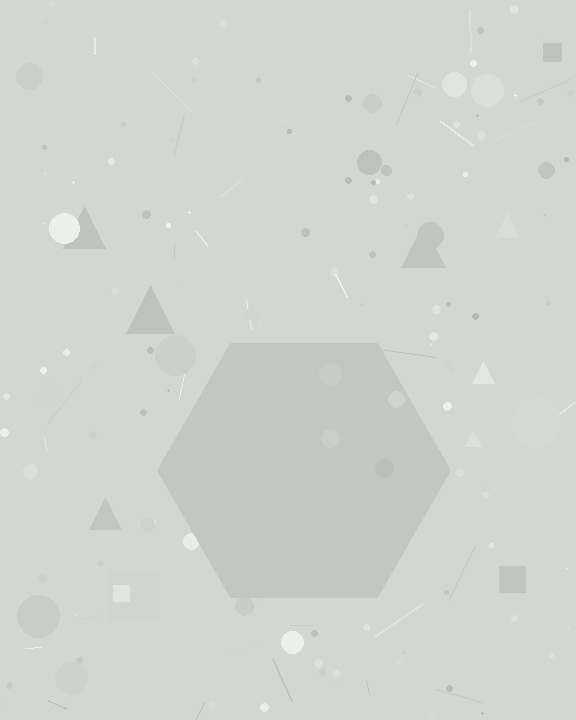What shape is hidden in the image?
A hexagon is hidden in the image.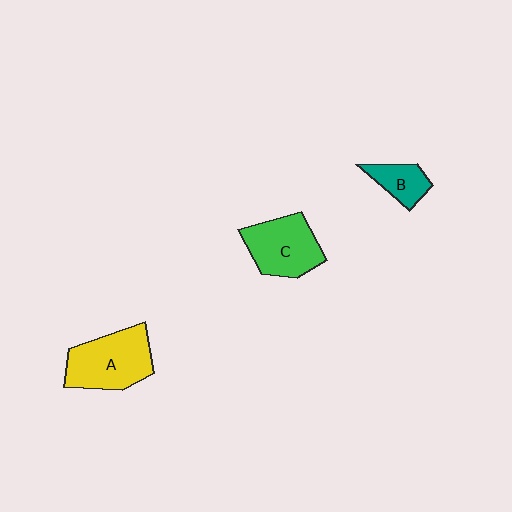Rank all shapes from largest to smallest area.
From largest to smallest: A (yellow), C (green), B (teal).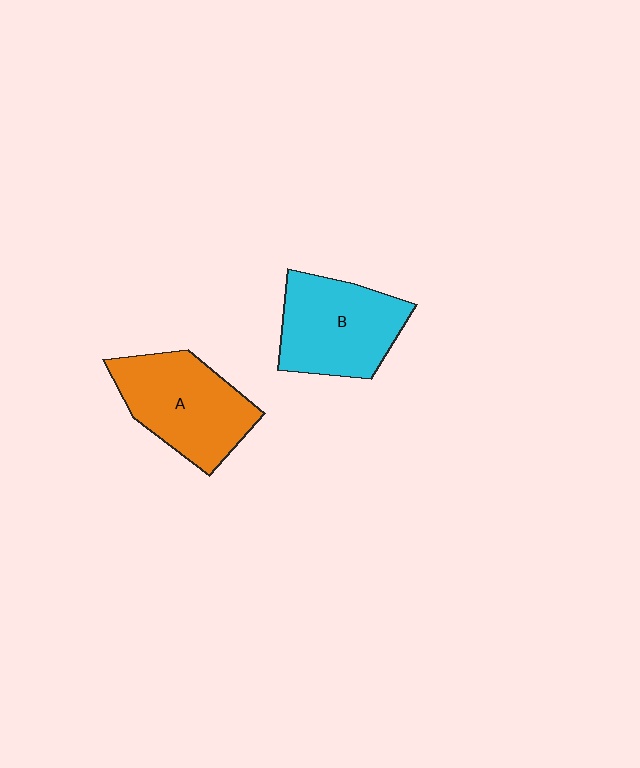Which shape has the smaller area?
Shape B (cyan).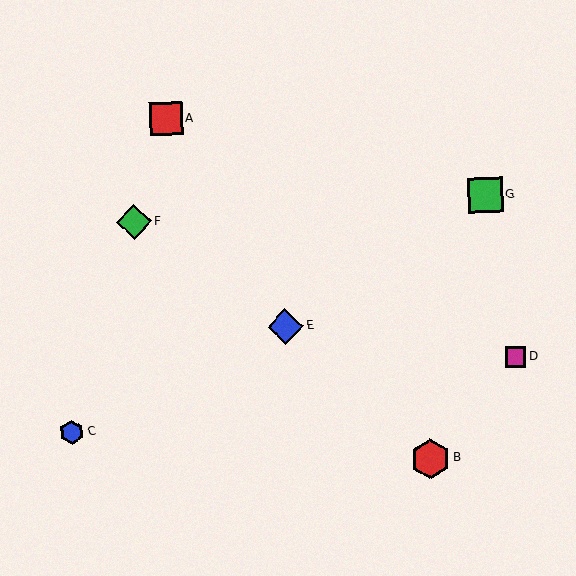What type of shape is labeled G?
Shape G is a green square.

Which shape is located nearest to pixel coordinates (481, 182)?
The green square (labeled G) at (485, 195) is nearest to that location.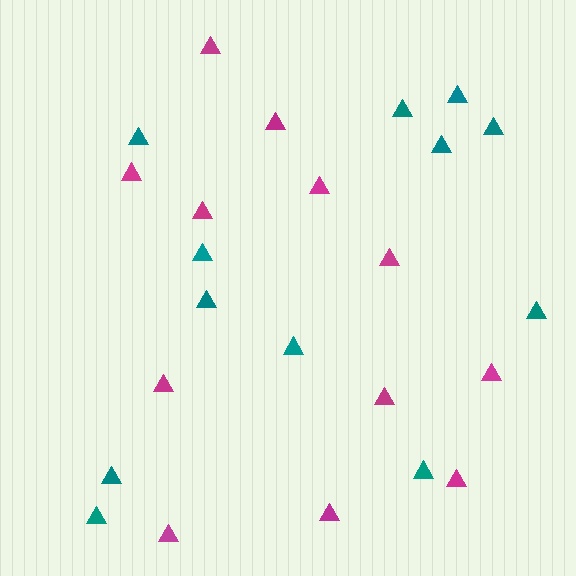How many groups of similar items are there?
There are 2 groups: one group of teal triangles (12) and one group of magenta triangles (12).